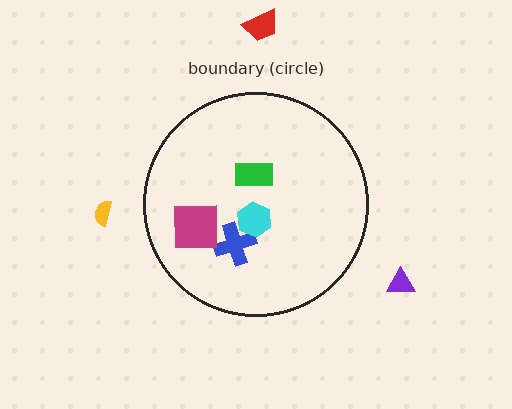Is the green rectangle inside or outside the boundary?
Inside.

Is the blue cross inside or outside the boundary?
Inside.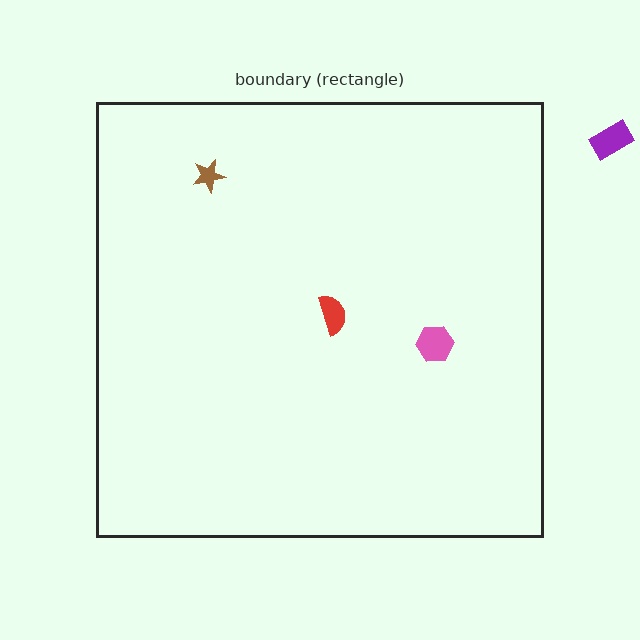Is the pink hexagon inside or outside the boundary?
Inside.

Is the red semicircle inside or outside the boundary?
Inside.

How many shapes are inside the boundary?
3 inside, 1 outside.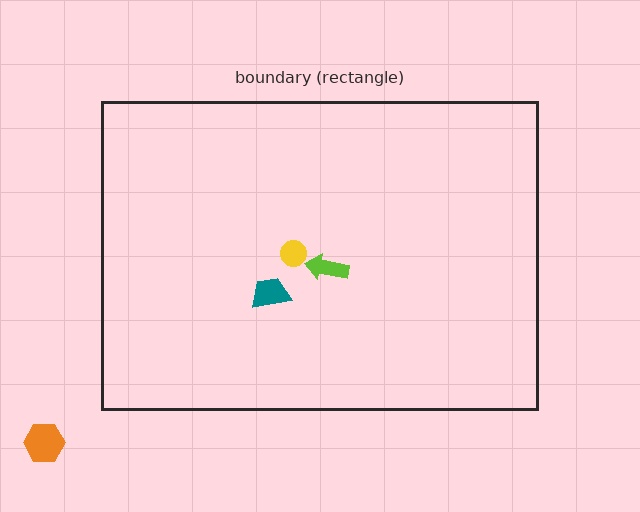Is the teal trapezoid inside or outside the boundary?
Inside.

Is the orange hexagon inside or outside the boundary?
Outside.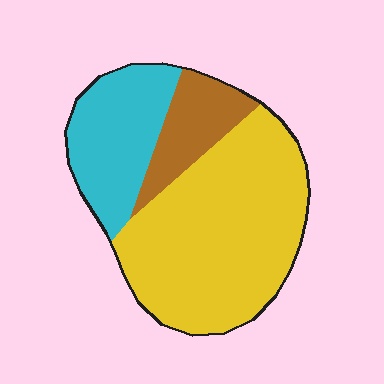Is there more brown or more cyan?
Cyan.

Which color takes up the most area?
Yellow, at roughly 60%.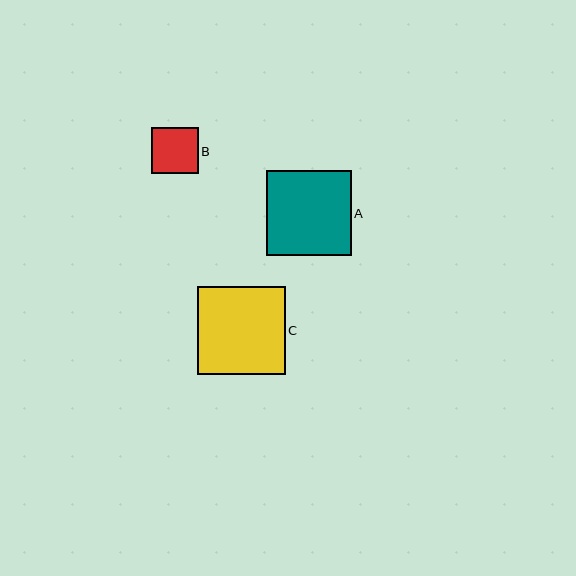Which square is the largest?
Square C is the largest with a size of approximately 88 pixels.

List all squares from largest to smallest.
From largest to smallest: C, A, B.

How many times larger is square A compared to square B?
Square A is approximately 1.8 times the size of square B.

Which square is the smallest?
Square B is the smallest with a size of approximately 46 pixels.